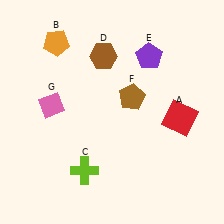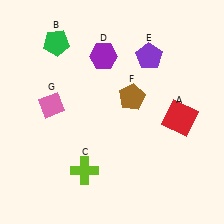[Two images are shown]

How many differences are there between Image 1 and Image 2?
There are 2 differences between the two images.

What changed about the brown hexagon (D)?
In Image 1, D is brown. In Image 2, it changed to purple.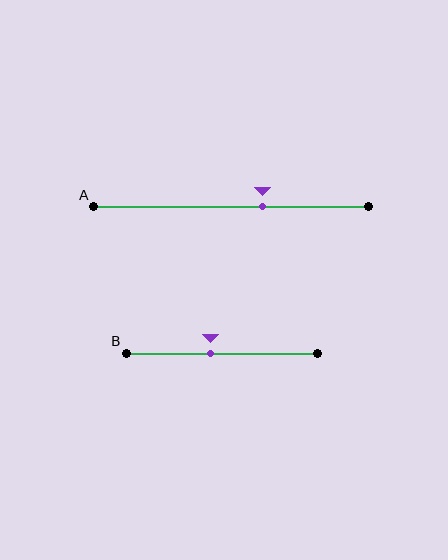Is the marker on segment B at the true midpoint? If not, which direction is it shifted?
No, the marker on segment B is shifted to the left by about 6% of the segment length.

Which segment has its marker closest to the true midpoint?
Segment B has its marker closest to the true midpoint.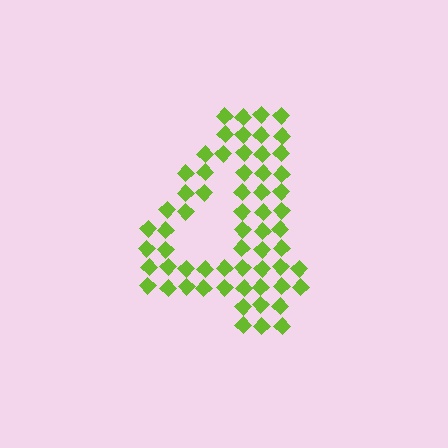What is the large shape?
The large shape is the digit 4.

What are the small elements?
The small elements are diamonds.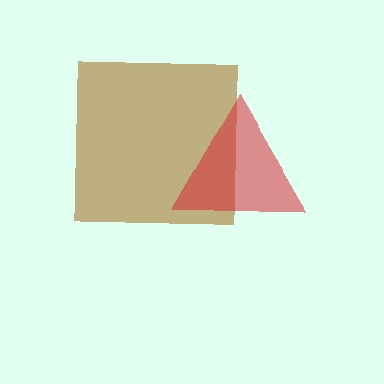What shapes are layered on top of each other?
The layered shapes are: a brown square, a red triangle.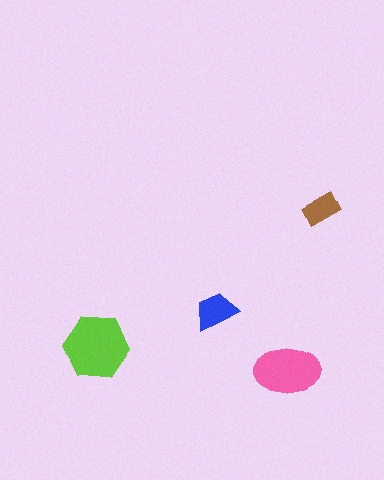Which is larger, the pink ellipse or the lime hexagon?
The lime hexagon.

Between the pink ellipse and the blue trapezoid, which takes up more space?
The pink ellipse.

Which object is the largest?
The lime hexagon.